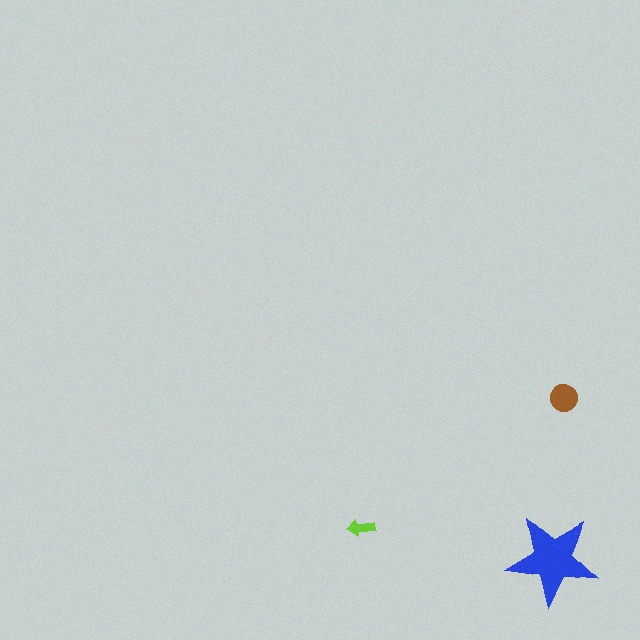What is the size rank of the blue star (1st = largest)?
1st.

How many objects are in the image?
There are 3 objects in the image.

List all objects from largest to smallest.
The blue star, the brown circle, the lime arrow.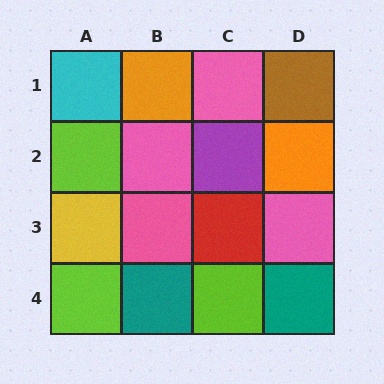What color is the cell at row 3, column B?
Pink.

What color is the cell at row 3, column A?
Yellow.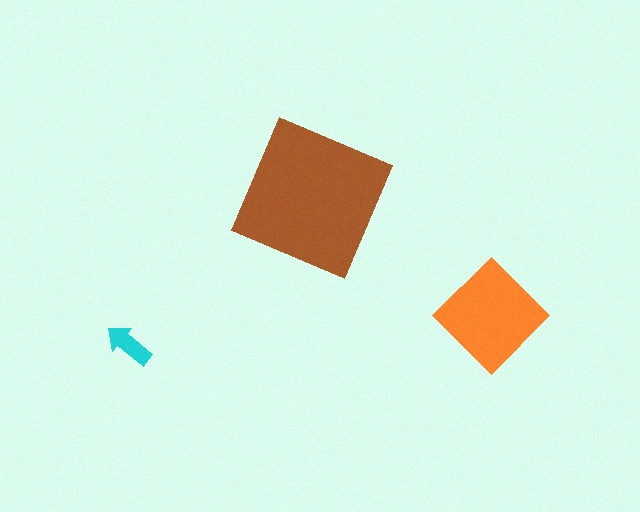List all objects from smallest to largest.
The cyan arrow, the orange diamond, the brown square.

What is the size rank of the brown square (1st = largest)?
1st.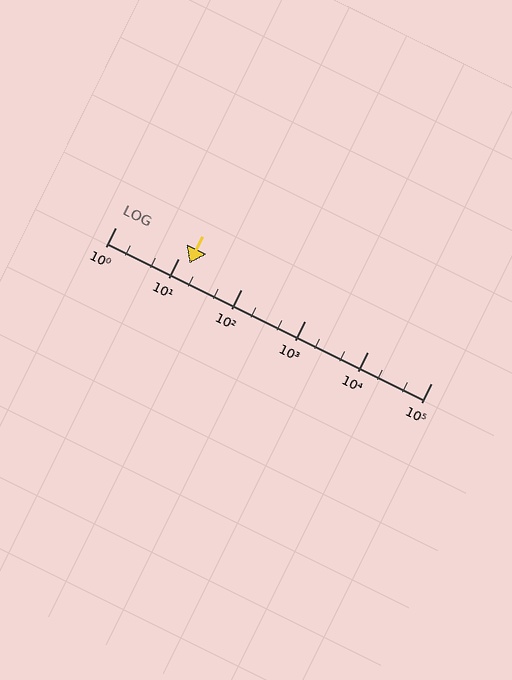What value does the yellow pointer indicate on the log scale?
The pointer indicates approximately 15.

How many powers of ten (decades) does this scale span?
The scale spans 5 decades, from 1 to 100000.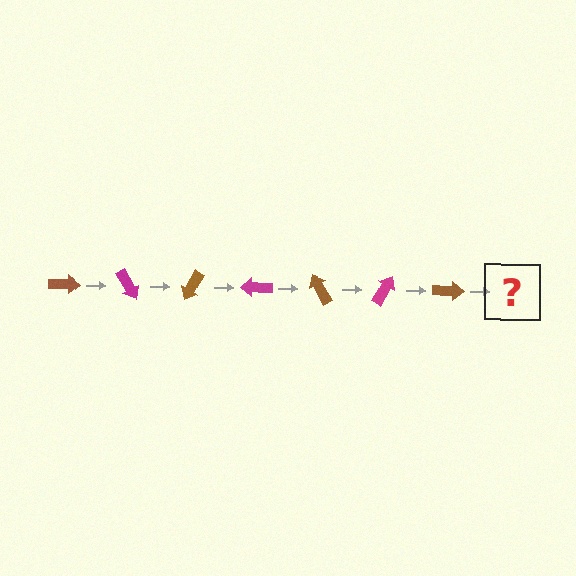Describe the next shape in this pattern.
It should be a magenta arrow, rotated 420 degrees from the start.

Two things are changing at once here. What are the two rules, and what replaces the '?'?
The two rules are that it rotates 60 degrees each step and the color cycles through brown and magenta. The '?' should be a magenta arrow, rotated 420 degrees from the start.